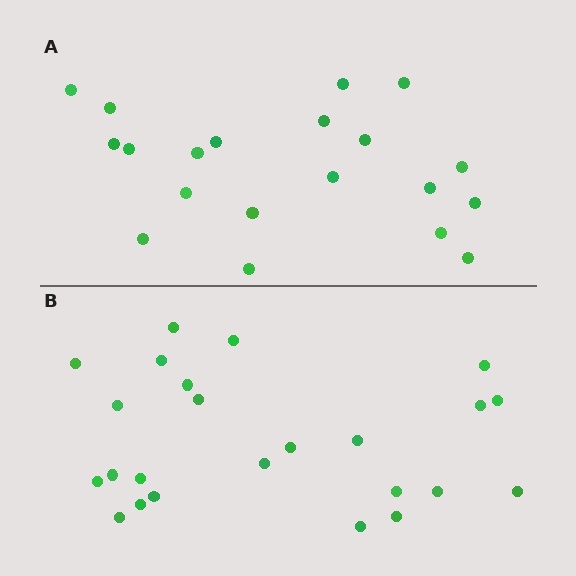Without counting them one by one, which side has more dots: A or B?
Region B (the bottom region) has more dots.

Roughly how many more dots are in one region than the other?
Region B has about 4 more dots than region A.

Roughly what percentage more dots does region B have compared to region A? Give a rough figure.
About 20% more.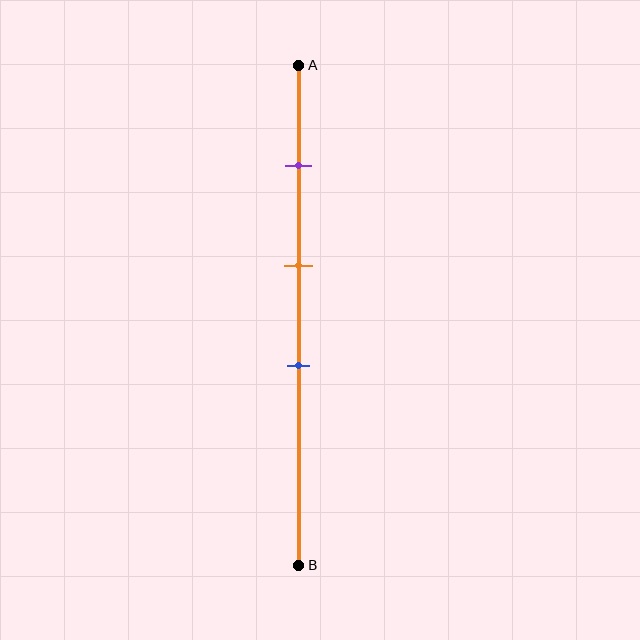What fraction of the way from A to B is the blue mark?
The blue mark is approximately 60% (0.6) of the way from A to B.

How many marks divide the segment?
There are 3 marks dividing the segment.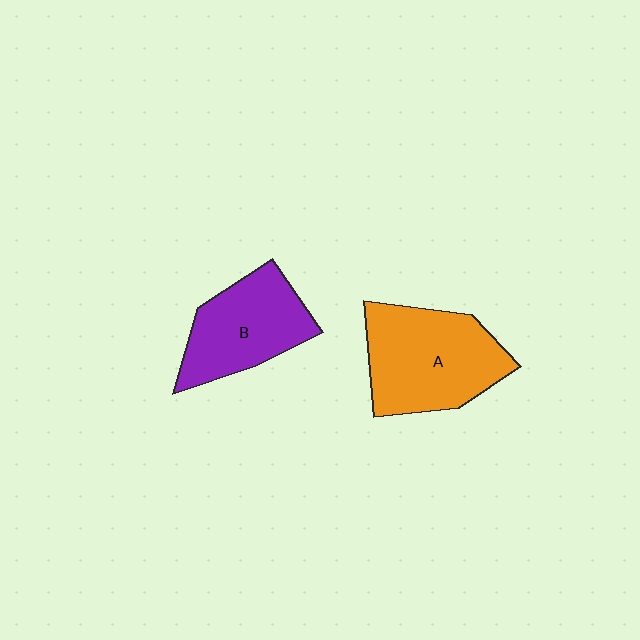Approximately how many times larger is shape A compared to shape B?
Approximately 1.3 times.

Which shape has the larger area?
Shape A (orange).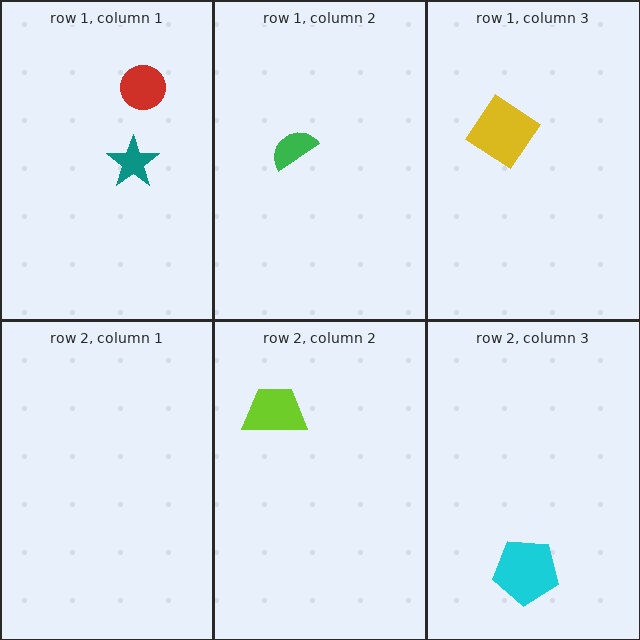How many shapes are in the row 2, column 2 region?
1.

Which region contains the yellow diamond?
The row 1, column 3 region.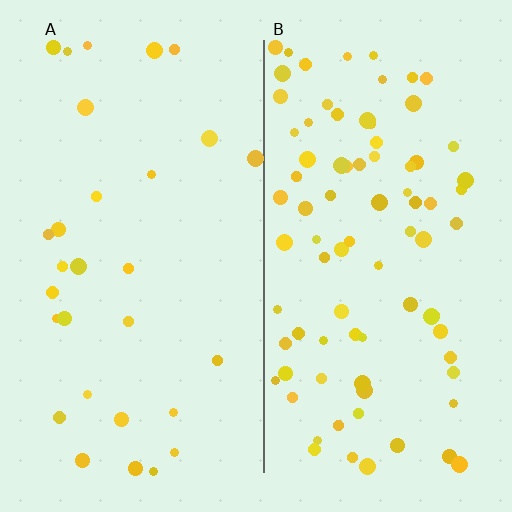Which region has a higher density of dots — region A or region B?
B (the right).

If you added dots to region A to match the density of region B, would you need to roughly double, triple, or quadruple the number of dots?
Approximately triple.